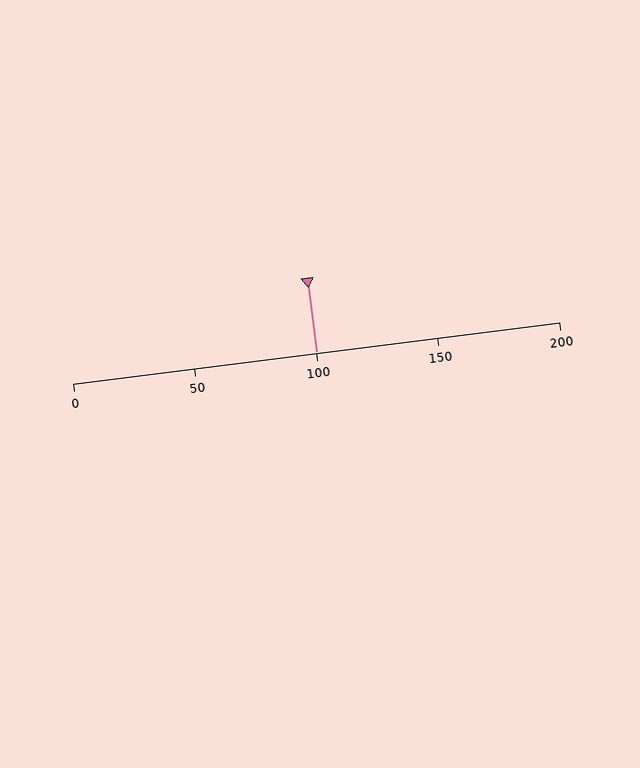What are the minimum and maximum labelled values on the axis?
The axis runs from 0 to 200.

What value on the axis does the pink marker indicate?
The marker indicates approximately 100.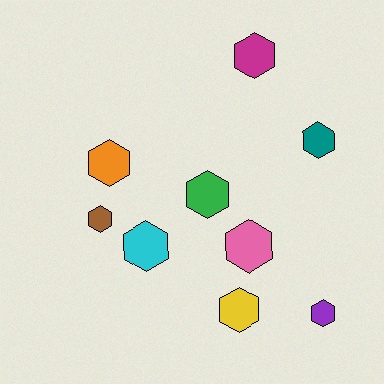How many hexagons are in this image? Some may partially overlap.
There are 9 hexagons.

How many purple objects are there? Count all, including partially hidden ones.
There is 1 purple object.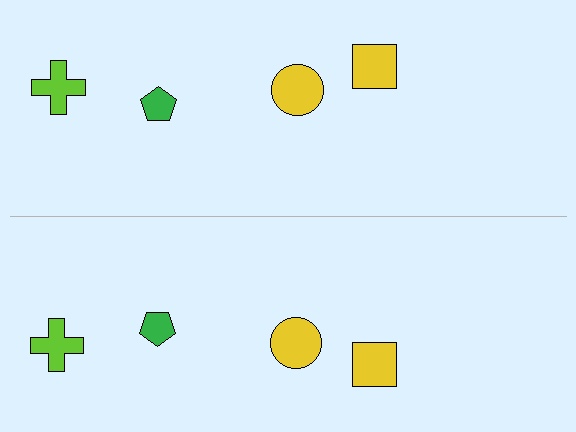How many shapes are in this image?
There are 8 shapes in this image.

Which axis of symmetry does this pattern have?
The pattern has a horizontal axis of symmetry running through the center of the image.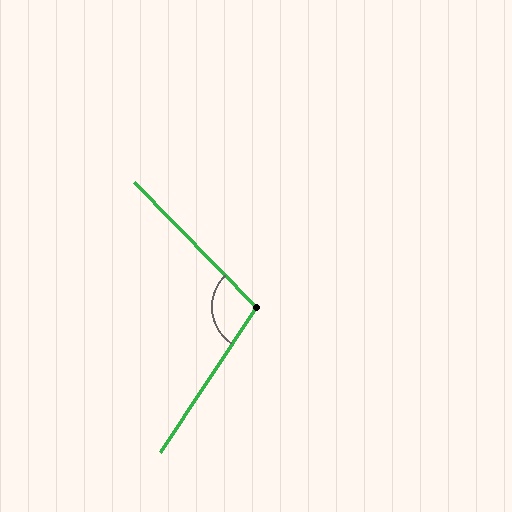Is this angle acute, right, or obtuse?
It is obtuse.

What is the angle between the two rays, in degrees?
Approximately 102 degrees.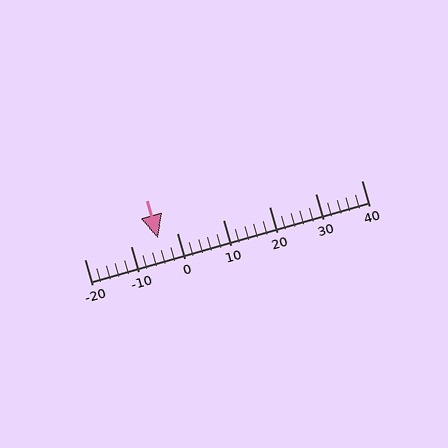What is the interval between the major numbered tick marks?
The major tick marks are spaced 10 units apart.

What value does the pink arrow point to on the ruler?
The pink arrow points to approximately -4.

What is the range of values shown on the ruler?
The ruler shows values from -20 to 40.